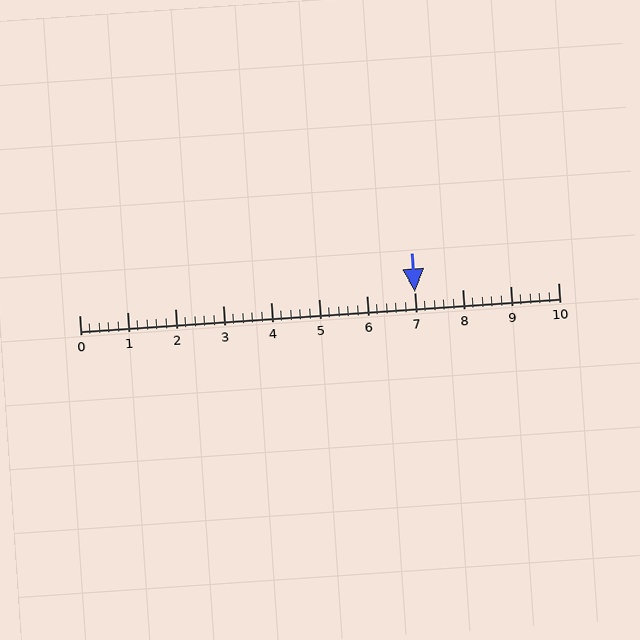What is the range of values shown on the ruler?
The ruler shows values from 0 to 10.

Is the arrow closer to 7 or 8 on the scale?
The arrow is closer to 7.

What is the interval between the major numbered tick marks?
The major tick marks are spaced 1 units apart.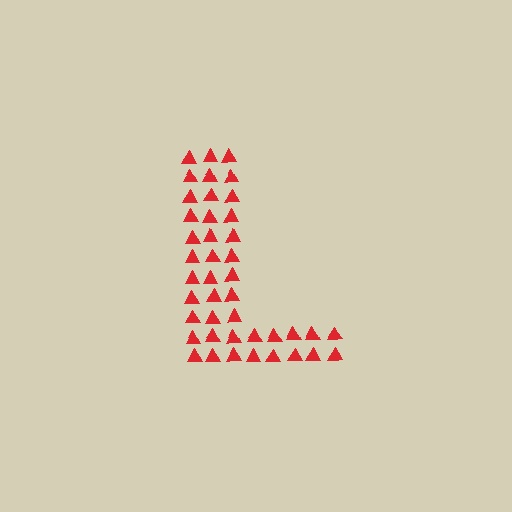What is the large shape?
The large shape is the letter L.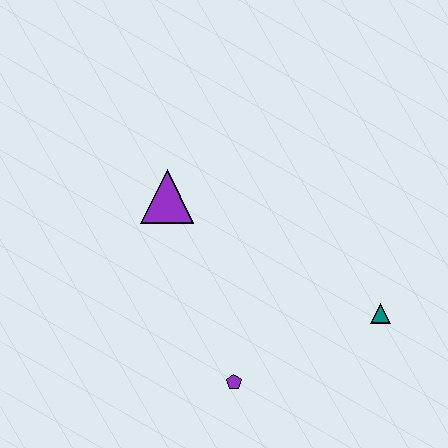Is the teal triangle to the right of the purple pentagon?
Yes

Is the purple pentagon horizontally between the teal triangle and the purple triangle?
Yes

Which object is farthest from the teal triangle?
The purple triangle is farthest from the teal triangle.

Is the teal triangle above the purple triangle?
No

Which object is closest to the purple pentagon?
The teal triangle is closest to the purple pentagon.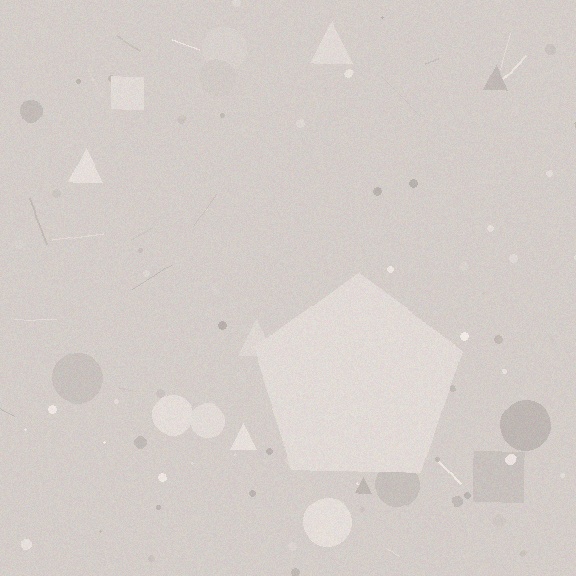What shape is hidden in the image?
A pentagon is hidden in the image.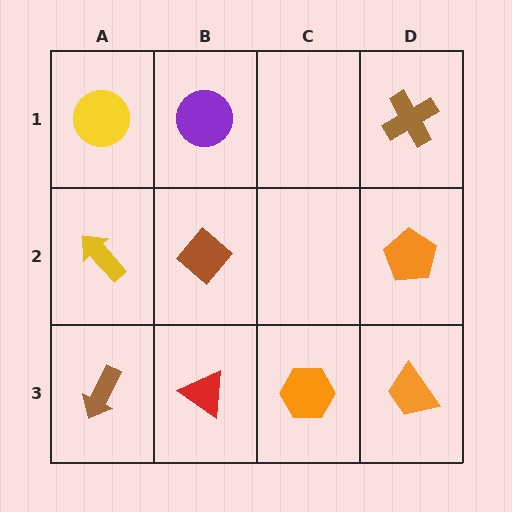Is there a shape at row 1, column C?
No, that cell is empty.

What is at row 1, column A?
A yellow circle.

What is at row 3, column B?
A red triangle.